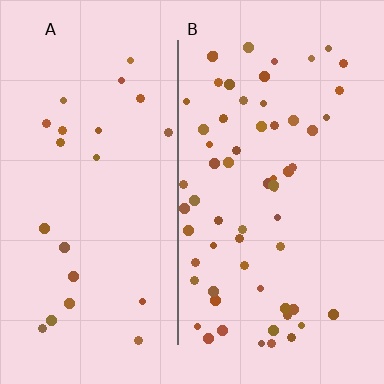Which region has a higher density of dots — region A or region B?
B (the right).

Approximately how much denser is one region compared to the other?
Approximately 2.7× — region B over region A.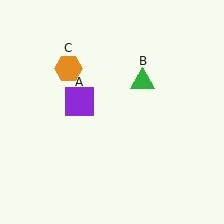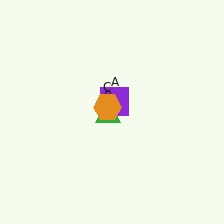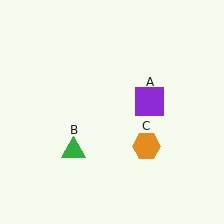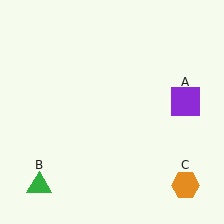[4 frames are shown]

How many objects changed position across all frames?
3 objects changed position: purple square (object A), green triangle (object B), orange hexagon (object C).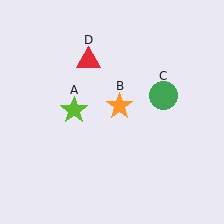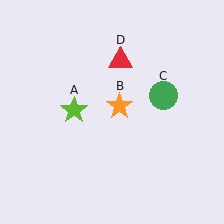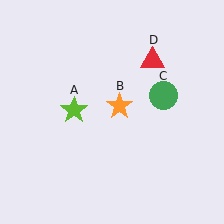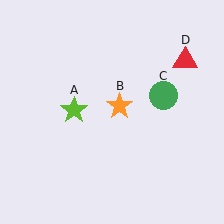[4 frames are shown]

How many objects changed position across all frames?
1 object changed position: red triangle (object D).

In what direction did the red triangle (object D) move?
The red triangle (object D) moved right.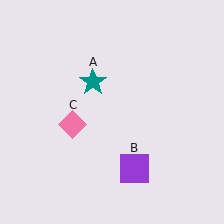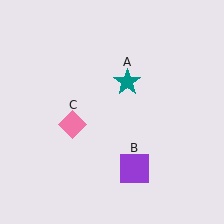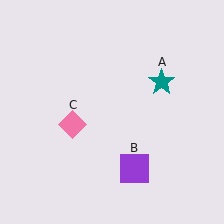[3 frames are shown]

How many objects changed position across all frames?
1 object changed position: teal star (object A).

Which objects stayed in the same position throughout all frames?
Purple square (object B) and pink diamond (object C) remained stationary.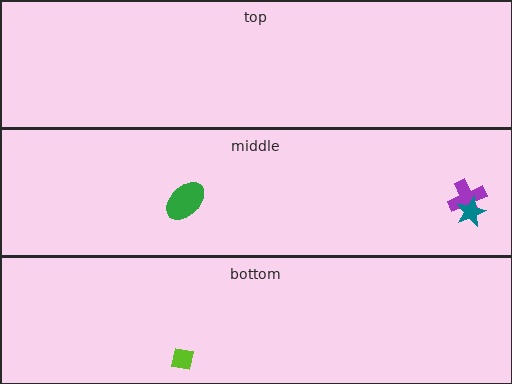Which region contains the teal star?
The middle region.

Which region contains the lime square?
The bottom region.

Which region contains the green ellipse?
The middle region.